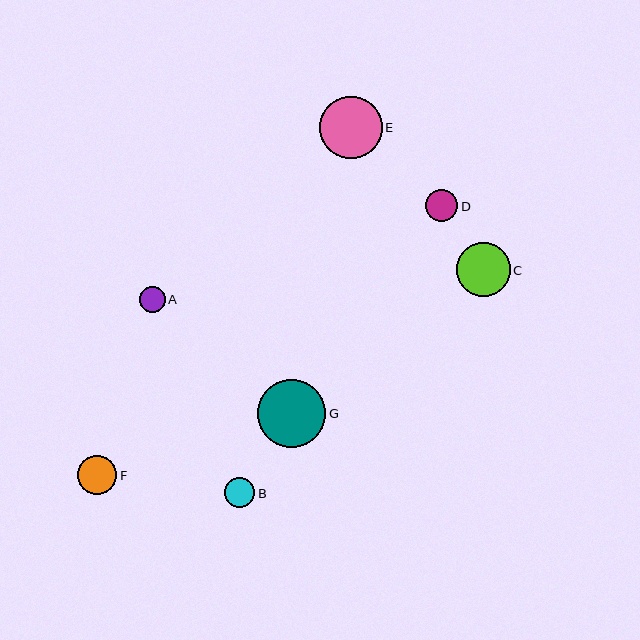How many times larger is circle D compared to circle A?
Circle D is approximately 1.2 times the size of circle A.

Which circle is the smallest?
Circle A is the smallest with a size of approximately 26 pixels.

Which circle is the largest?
Circle G is the largest with a size of approximately 68 pixels.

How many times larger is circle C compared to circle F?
Circle C is approximately 1.4 times the size of circle F.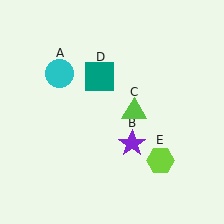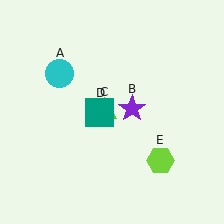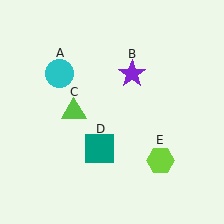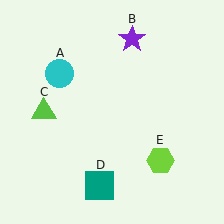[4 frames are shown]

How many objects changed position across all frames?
3 objects changed position: purple star (object B), lime triangle (object C), teal square (object D).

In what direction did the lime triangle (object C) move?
The lime triangle (object C) moved left.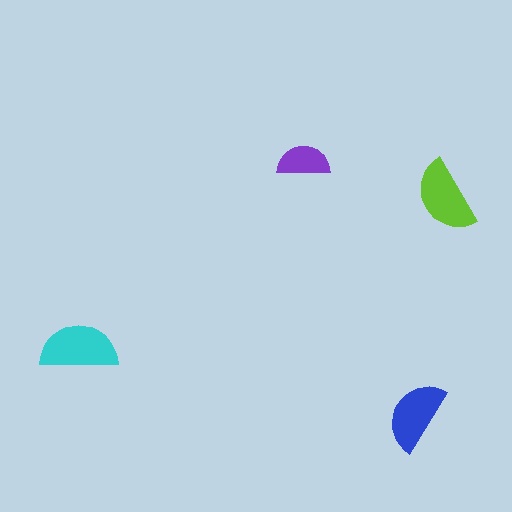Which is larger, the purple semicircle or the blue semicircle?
The blue one.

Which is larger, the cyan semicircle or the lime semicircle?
The cyan one.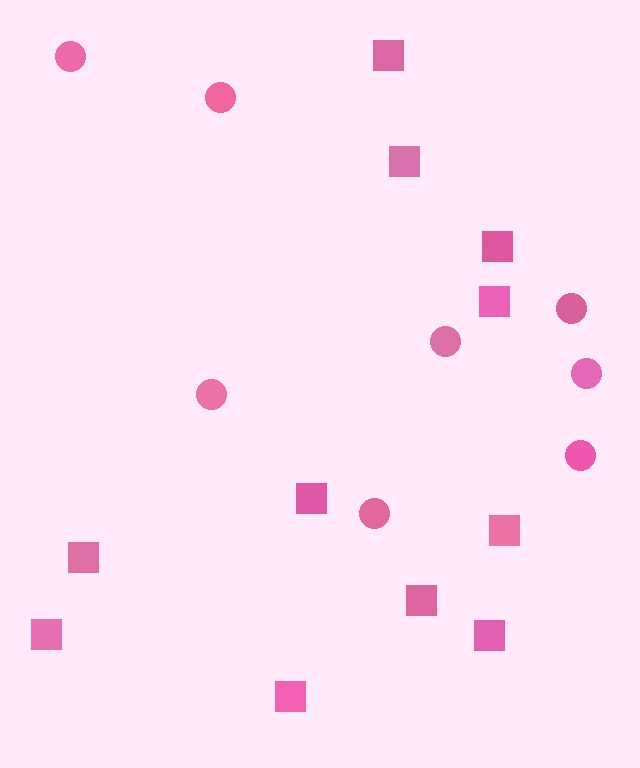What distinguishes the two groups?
There are 2 groups: one group of circles (8) and one group of squares (11).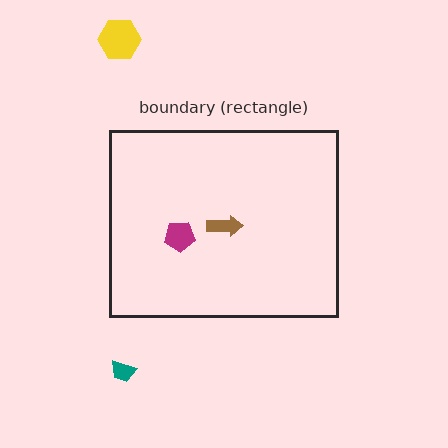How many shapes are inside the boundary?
2 inside, 2 outside.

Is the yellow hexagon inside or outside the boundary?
Outside.